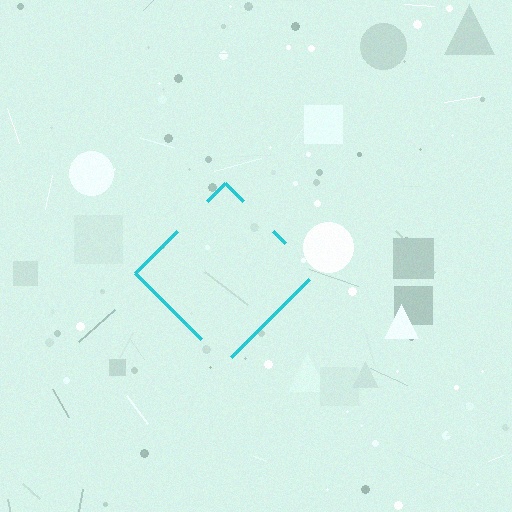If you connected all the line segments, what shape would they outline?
They would outline a diamond.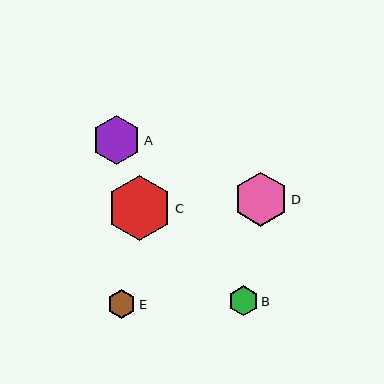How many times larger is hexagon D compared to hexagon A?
Hexagon D is approximately 1.1 times the size of hexagon A.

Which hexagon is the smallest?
Hexagon E is the smallest with a size of approximately 28 pixels.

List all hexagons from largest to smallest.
From largest to smallest: C, D, A, B, E.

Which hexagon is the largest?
Hexagon C is the largest with a size of approximately 65 pixels.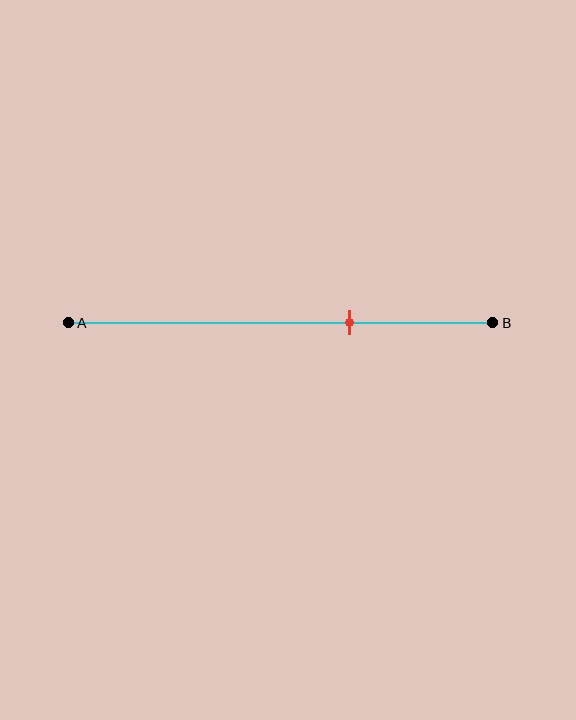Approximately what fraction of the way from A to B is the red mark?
The red mark is approximately 65% of the way from A to B.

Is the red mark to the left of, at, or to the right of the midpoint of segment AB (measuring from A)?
The red mark is to the right of the midpoint of segment AB.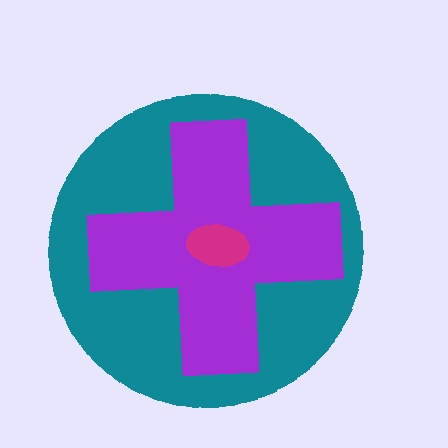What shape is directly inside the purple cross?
The magenta ellipse.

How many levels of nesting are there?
3.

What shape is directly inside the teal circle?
The purple cross.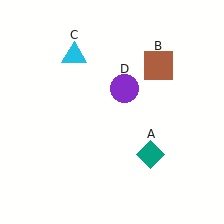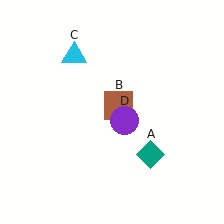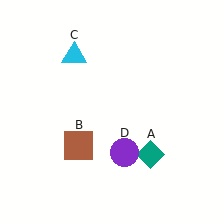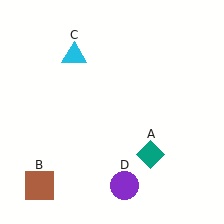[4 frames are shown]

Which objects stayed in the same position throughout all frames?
Teal diamond (object A) and cyan triangle (object C) remained stationary.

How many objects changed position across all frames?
2 objects changed position: brown square (object B), purple circle (object D).